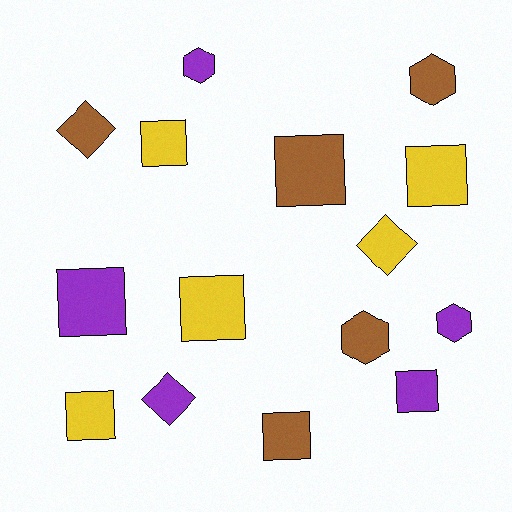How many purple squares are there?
There are 2 purple squares.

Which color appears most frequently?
Yellow, with 5 objects.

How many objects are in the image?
There are 15 objects.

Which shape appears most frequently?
Square, with 8 objects.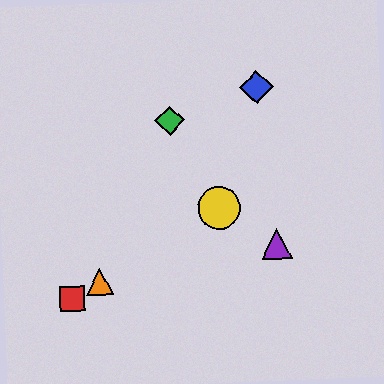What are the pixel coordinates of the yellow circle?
The yellow circle is at (219, 208).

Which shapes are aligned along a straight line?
The red square, the yellow circle, the orange triangle are aligned along a straight line.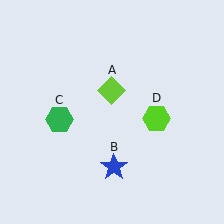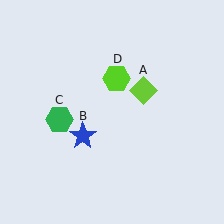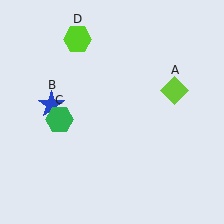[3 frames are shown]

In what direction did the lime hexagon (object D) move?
The lime hexagon (object D) moved up and to the left.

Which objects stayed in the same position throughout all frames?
Green hexagon (object C) remained stationary.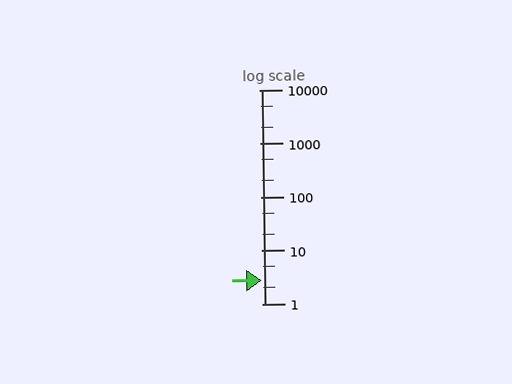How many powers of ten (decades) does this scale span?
The scale spans 4 decades, from 1 to 10000.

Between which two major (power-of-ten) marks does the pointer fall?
The pointer is between 1 and 10.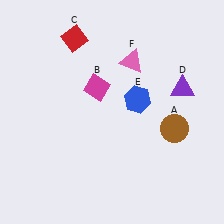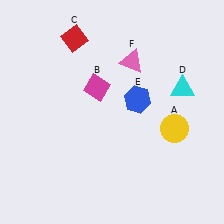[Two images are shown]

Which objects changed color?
A changed from brown to yellow. D changed from purple to cyan.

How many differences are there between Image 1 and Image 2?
There are 2 differences between the two images.